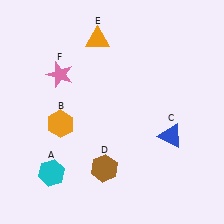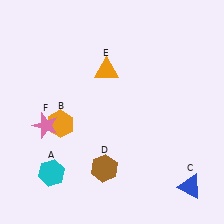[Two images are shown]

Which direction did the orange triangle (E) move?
The orange triangle (E) moved down.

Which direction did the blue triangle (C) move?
The blue triangle (C) moved down.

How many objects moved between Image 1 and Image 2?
3 objects moved between the two images.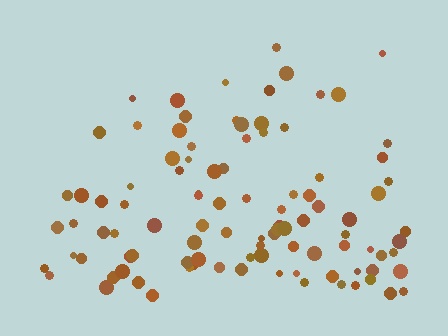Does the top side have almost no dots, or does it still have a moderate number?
Still a moderate number, just noticeably fewer than the bottom.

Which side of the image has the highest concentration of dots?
The bottom.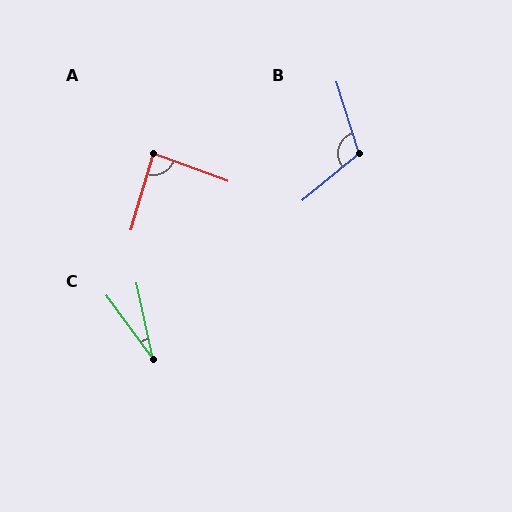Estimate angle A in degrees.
Approximately 86 degrees.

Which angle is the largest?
B, at approximately 112 degrees.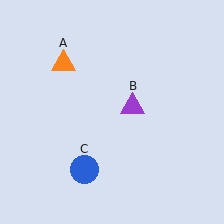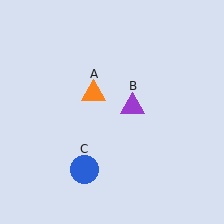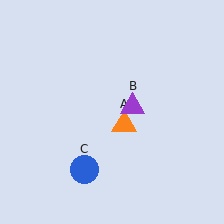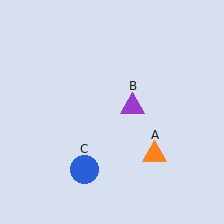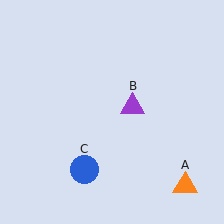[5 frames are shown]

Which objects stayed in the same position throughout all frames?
Purple triangle (object B) and blue circle (object C) remained stationary.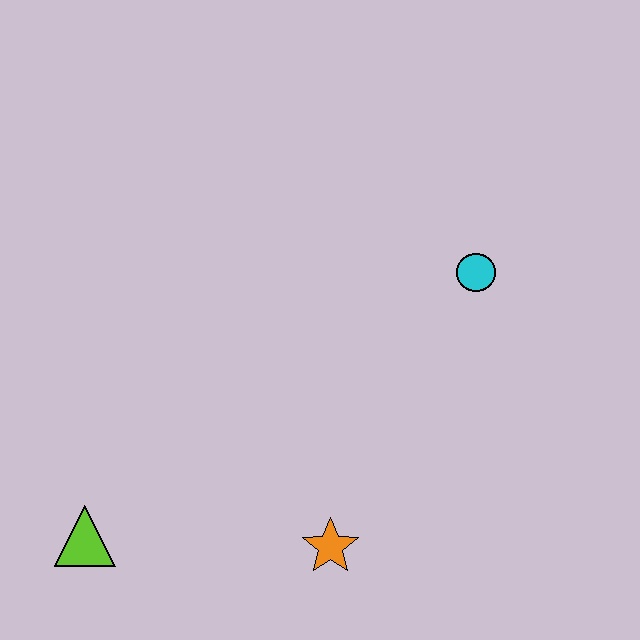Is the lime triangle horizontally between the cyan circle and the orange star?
No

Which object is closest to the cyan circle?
The orange star is closest to the cyan circle.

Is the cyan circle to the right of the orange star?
Yes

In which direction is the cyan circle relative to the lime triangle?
The cyan circle is to the right of the lime triangle.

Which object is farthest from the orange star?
The cyan circle is farthest from the orange star.